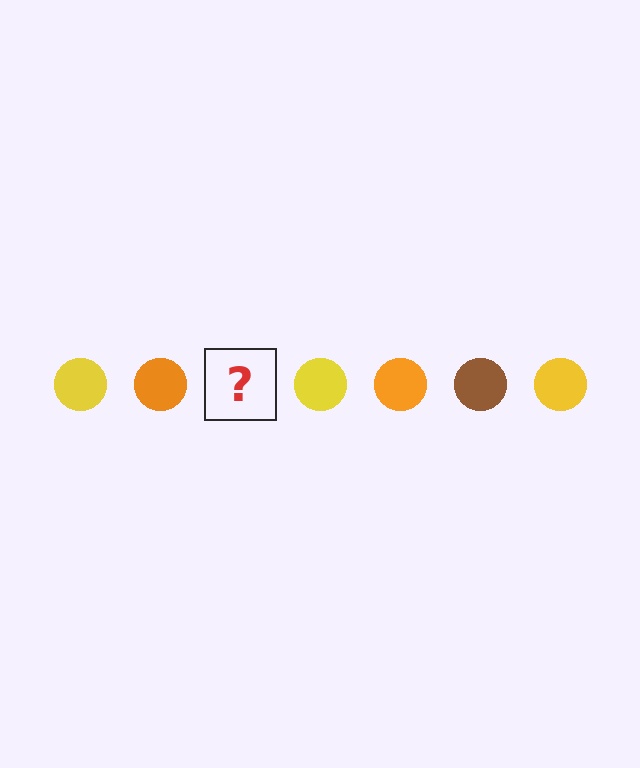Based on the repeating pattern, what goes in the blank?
The blank should be a brown circle.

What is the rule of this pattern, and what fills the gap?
The rule is that the pattern cycles through yellow, orange, brown circles. The gap should be filled with a brown circle.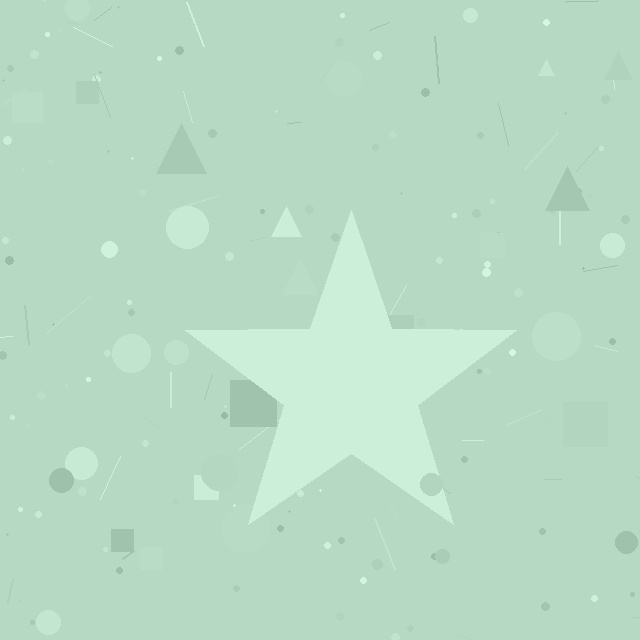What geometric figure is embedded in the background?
A star is embedded in the background.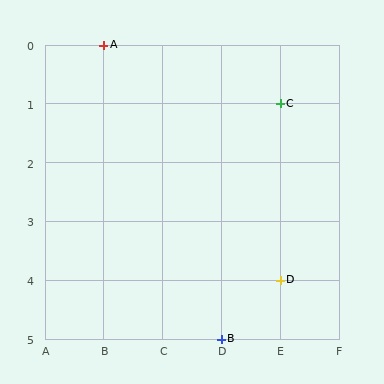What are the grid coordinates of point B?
Point B is at grid coordinates (D, 5).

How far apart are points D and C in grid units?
Points D and C are 3 rows apart.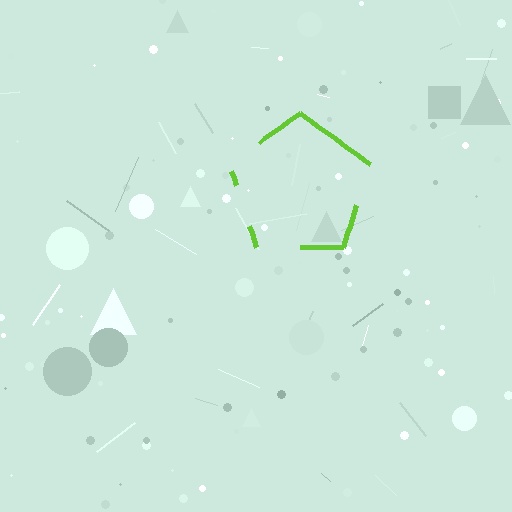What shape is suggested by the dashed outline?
The dashed outline suggests a pentagon.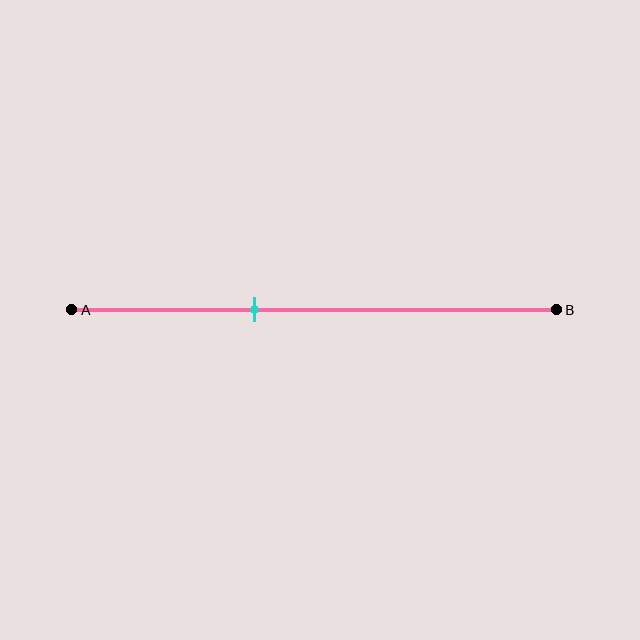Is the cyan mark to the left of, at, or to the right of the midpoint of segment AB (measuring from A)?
The cyan mark is to the left of the midpoint of segment AB.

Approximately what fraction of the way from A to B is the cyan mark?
The cyan mark is approximately 40% of the way from A to B.